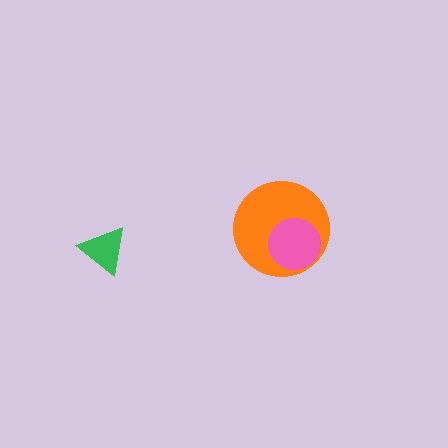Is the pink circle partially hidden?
No, no other shape covers it.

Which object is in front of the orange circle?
The pink circle is in front of the orange circle.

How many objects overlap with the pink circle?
1 object overlaps with the pink circle.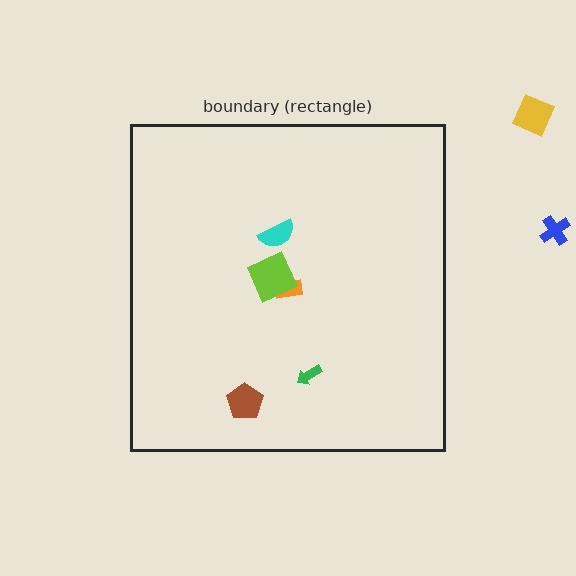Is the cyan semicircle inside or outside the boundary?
Inside.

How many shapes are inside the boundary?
5 inside, 2 outside.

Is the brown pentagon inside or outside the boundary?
Inside.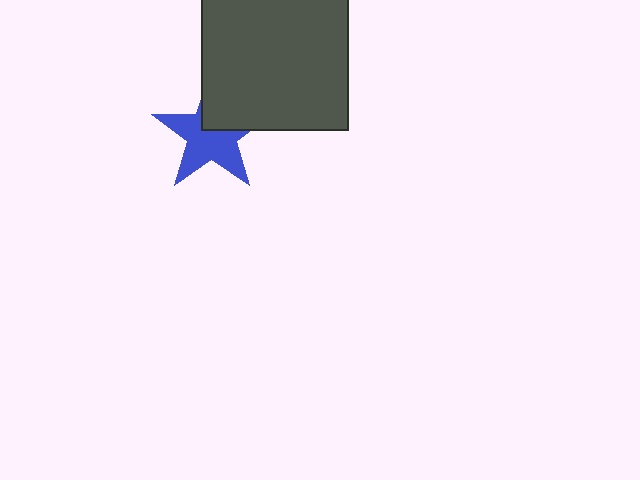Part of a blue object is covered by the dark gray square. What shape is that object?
It is a star.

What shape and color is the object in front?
The object in front is a dark gray square.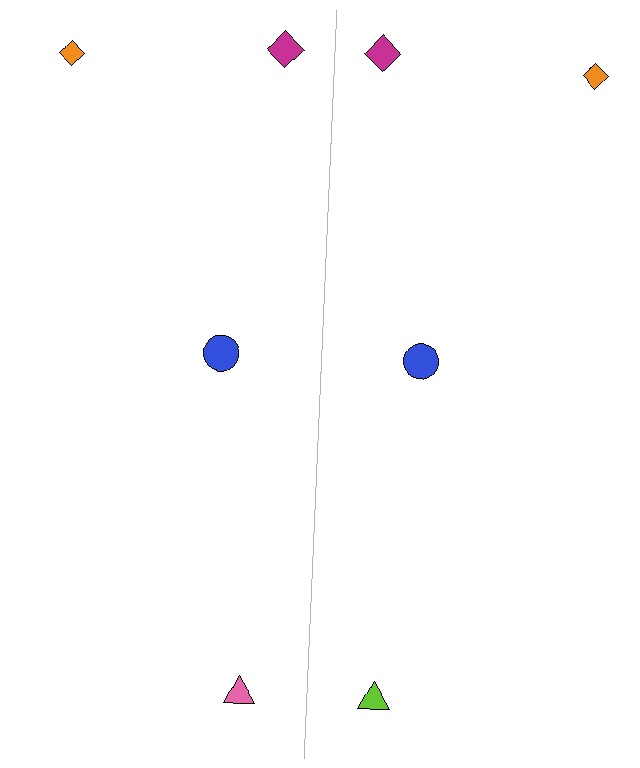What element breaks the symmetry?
The lime triangle on the right side breaks the symmetry — its mirror counterpart is pink.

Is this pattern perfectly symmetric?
No, the pattern is not perfectly symmetric. The lime triangle on the right side breaks the symmetry — its mirror counterpart is pink.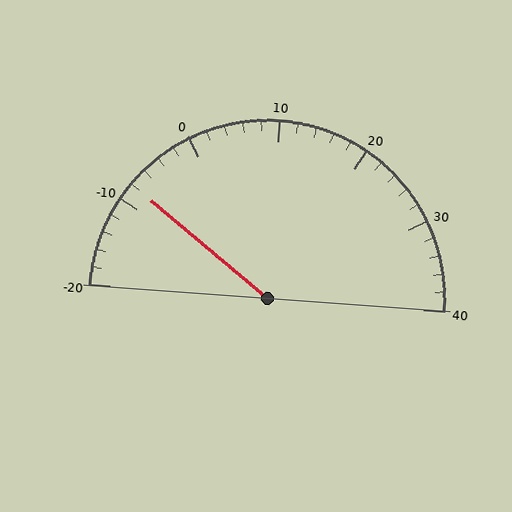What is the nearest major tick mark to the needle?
The nearest major tick mark is -10.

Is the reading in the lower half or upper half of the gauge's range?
The reading is in the lower half of the range (-20 to 40).